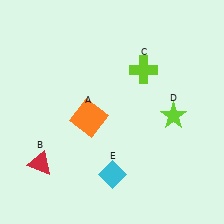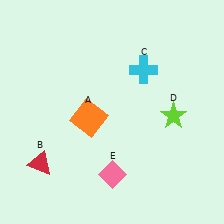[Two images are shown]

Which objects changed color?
C changed from lime to cyan. E changed from cyan to pink.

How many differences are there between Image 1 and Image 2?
There are 2 differences between the two images.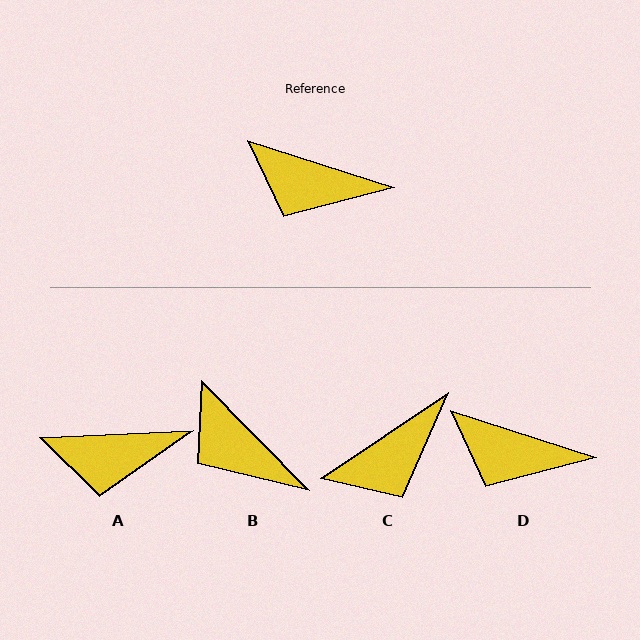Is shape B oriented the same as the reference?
No, it is off by about 28 degrees.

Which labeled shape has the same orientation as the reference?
D.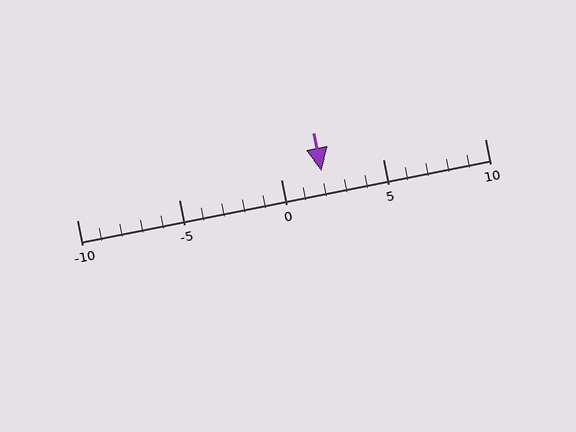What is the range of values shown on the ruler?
The ruler shows values from -10 to 10.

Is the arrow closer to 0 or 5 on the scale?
The arrow is closer to 0.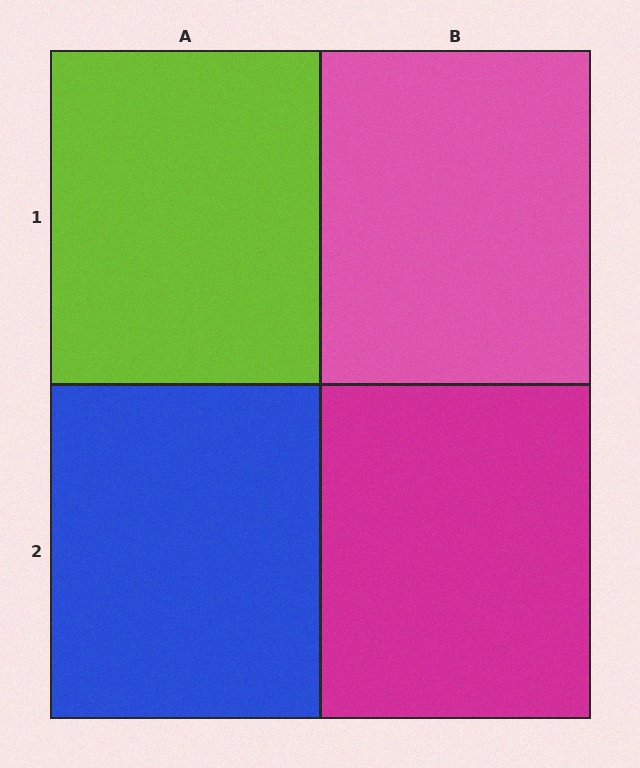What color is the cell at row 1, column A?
Lime.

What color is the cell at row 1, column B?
Pink.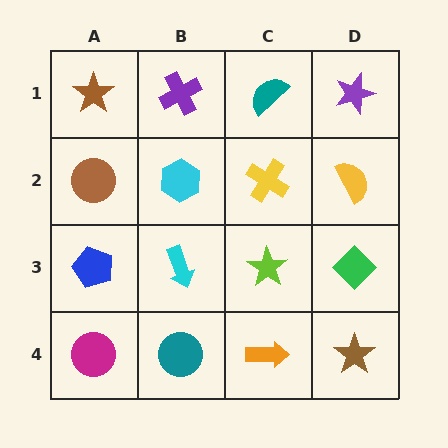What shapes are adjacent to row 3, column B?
A cyan hexagon (row 2, column B), a teal circle (row 4, column B), a blue pentagon (row 3, column A), a lime star (row 3, column C).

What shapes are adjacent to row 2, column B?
A purple cross (row 1, column B), a cyan arrow (row 3, column B), a brown circle (row 2, column A), a yellow cross (row 2, column C).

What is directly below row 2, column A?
A blue pentagon.